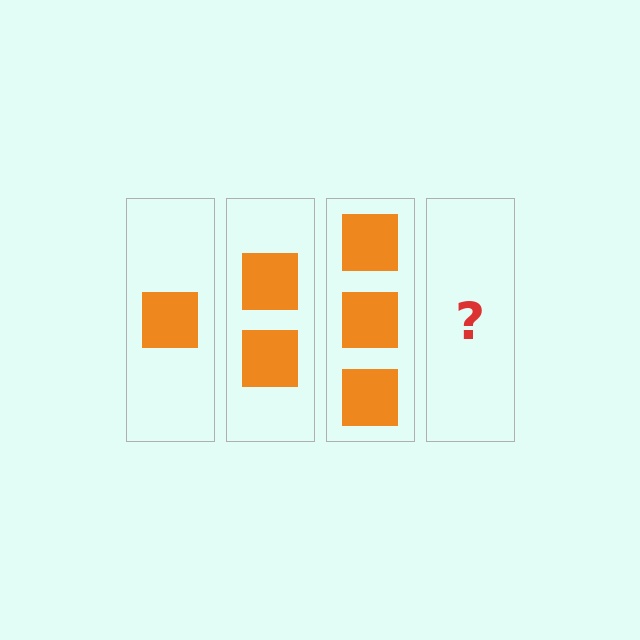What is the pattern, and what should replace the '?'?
The pattern is that each step adds one more square. The '?' should be 4 squares.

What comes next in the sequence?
The next element should be 4 squares.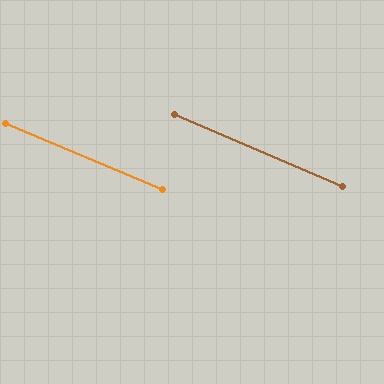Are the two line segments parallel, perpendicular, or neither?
Parallel — their directions differ by only 0.4°.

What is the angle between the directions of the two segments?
Approximately 0 degrees.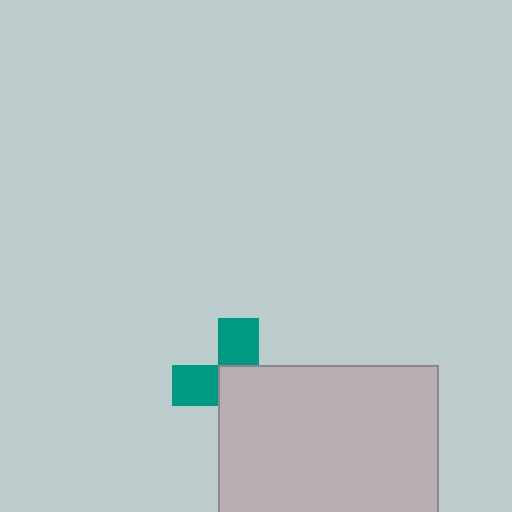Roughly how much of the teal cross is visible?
A small part of it is visible (roughly 41%).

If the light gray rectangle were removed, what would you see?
You would see the complete teal cross.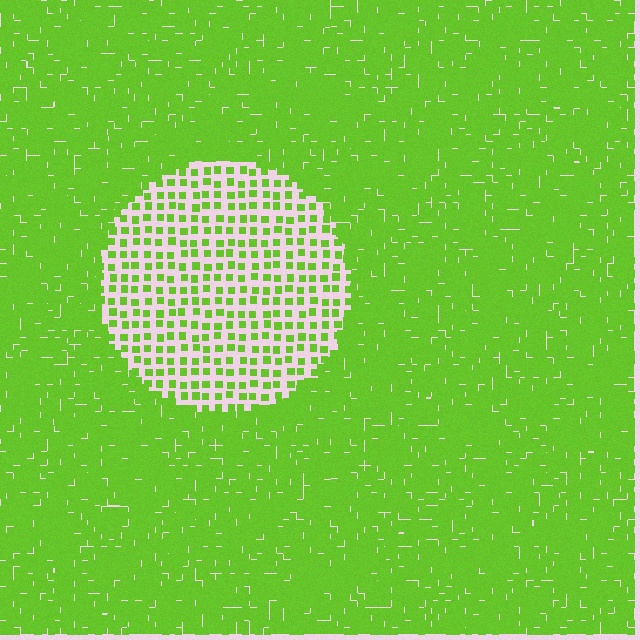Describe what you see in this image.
The image contains small lime elements arranged at two different densities. A circle-shaped region is visible where the elements are less densely packed than the surrounding area.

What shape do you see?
I see a circle.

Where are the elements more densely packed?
The elements are more densely packed outside the circle boundary.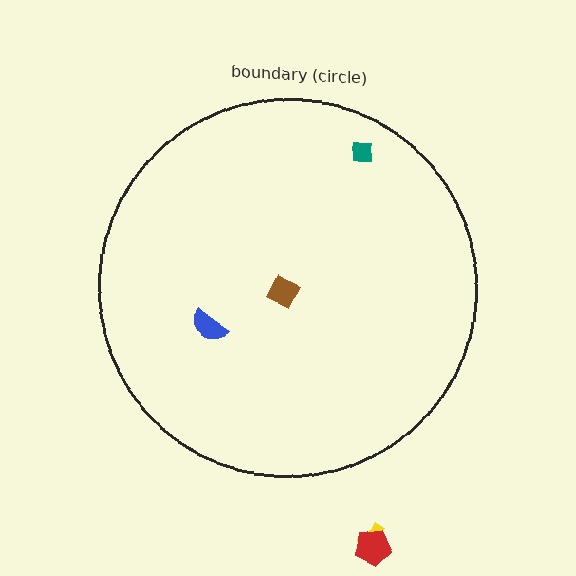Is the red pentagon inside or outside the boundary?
Outside.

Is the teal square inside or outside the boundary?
Inside.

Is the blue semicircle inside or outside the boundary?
Inside.